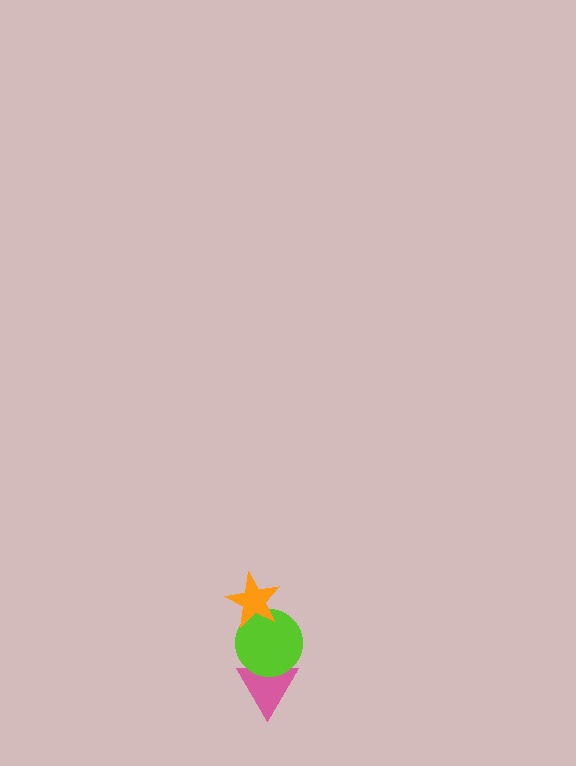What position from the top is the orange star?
The orange star is 1st from the top.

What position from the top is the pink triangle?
The pink triangle is 3rd from the top.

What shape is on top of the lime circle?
The orange star is on top of the lime circle.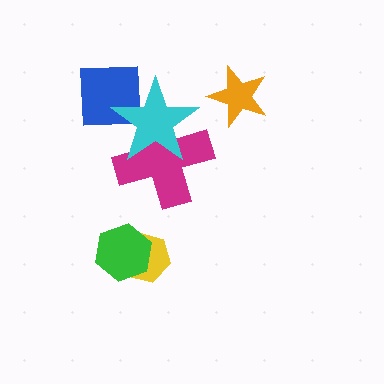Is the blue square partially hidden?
Yes, it is partially covered by another shape.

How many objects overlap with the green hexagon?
1 object overlaps with the green hexagon.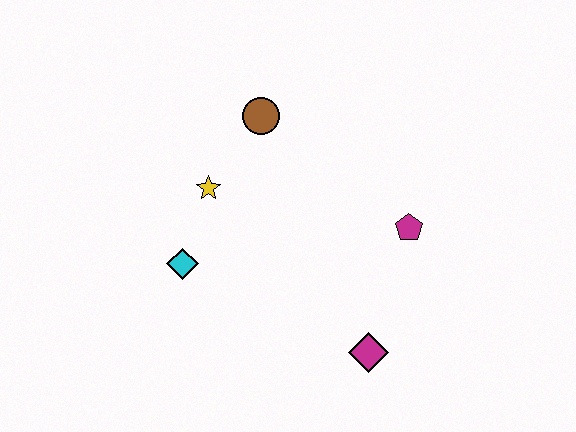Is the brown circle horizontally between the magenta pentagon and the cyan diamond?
Yes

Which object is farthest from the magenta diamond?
The brown circle is farthest from the magenta diamond.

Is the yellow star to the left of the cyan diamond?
No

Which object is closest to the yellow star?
The cyan diamond is closest to the yellow star.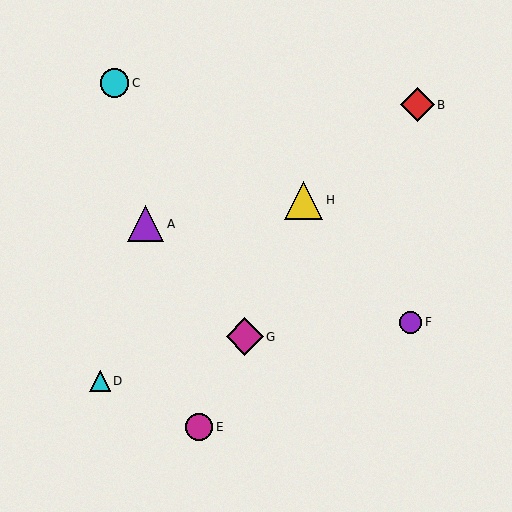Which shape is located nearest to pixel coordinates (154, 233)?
The purple triangle (labeled A) at (146, 224) is nearest to that location.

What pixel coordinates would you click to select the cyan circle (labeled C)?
Click at (115, 83) to select the cyan circle C.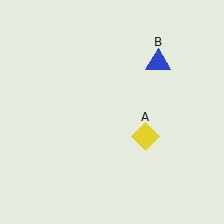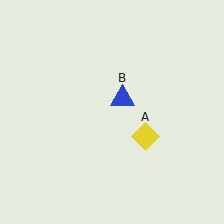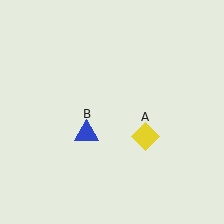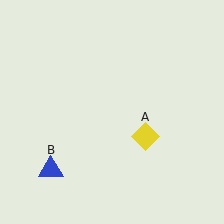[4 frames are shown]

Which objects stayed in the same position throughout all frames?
Yellow diamond (object A) remained stationary.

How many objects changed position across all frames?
1 object changed position: blue triangle (object B).